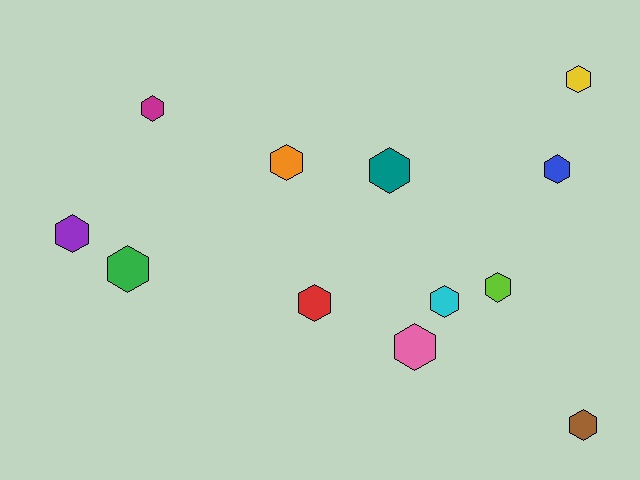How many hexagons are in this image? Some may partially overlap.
There are 12 hexagons.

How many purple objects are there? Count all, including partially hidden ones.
There is 1 purple object.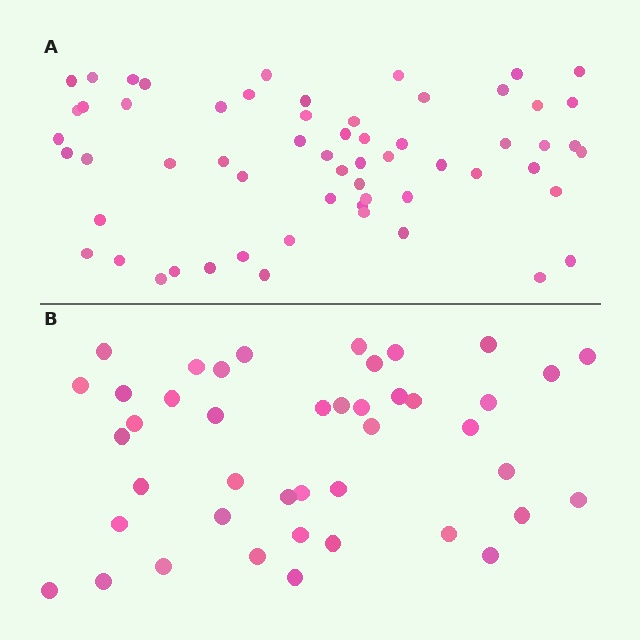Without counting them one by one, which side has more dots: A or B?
Region A (the top region) has more dots.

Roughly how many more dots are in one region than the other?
Region A has approximately 15 more dots than region B.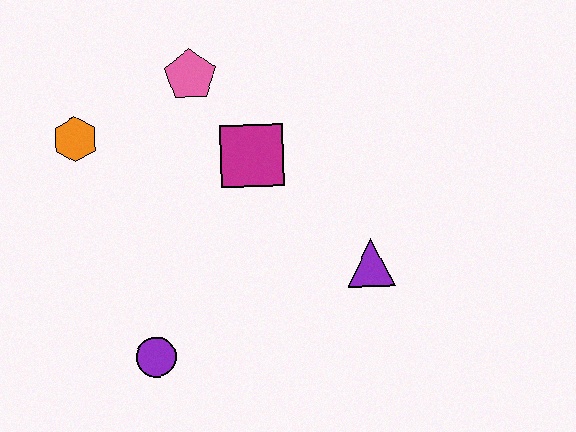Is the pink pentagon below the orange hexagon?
No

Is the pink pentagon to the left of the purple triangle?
Yes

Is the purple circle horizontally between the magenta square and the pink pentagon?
No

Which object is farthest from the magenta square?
The purple circle is farthest from the magenta square.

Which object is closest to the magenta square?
The pink pentagon is closest to the magenta square.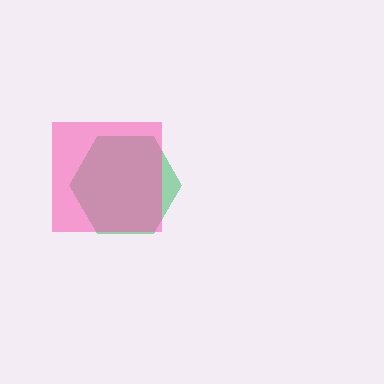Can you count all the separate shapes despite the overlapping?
Yes, there are 2 separate shapes.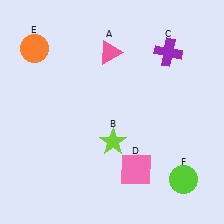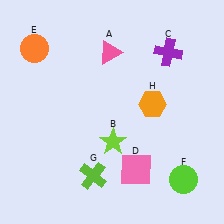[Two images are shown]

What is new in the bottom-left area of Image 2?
A lime cross (G) was added in the bottom-left area of Image 2.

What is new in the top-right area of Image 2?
An orange hexagon (H) was added in the top-right area of Image 2.